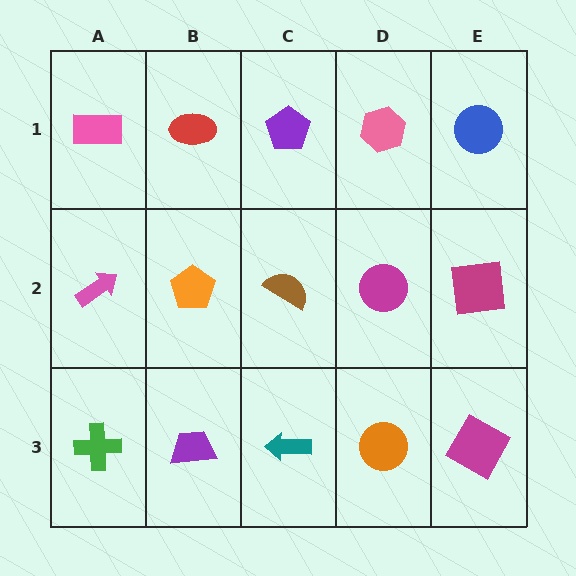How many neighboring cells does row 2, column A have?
3.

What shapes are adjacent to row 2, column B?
A red ellipse (row 1, column B), a purple trapezoid (row 3, column B), a pink arrow (row 2, column A), a brown semicircle (row 2, column C).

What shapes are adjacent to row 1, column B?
An orange pentagon (row 2, column B), a pink rectangle (row 1, column A), a purple pentagon (row 1, column C).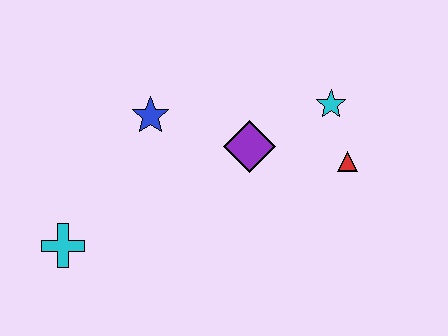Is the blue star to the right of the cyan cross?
Yes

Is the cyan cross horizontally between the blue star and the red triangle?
No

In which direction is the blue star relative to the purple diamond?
The blue star is to the left of the purple diamond.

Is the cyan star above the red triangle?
Yes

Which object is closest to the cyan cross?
The blue star is closest to the cyan cross.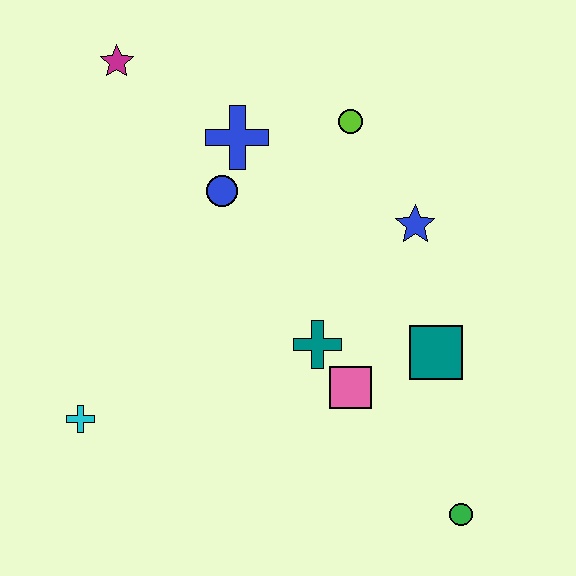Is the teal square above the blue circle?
No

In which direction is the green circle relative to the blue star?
The green circle is below the blue star.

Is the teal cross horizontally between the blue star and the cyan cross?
Yes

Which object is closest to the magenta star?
The blue cross is closest to the magenta star.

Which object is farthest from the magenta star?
The green circle is farthest from the magenta star.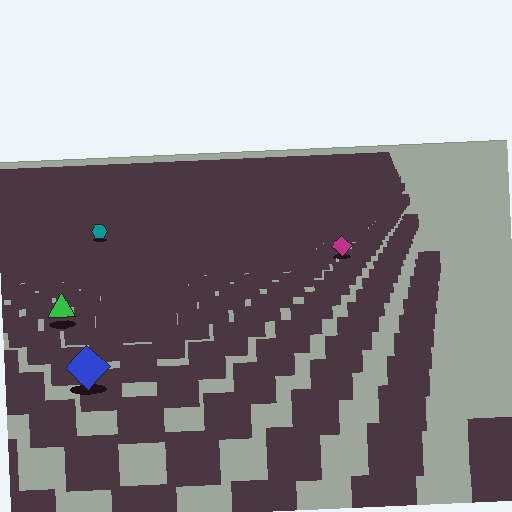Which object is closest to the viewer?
The blue diamond is closest. The texture marks near it are larger and more spread out.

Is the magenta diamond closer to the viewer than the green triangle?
No. The green triangle is closer — you can tell from the texture gradient: the ground texture is coarser near it.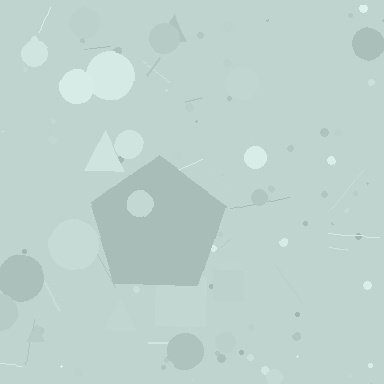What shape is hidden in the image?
A pentagon is hidden in the image.